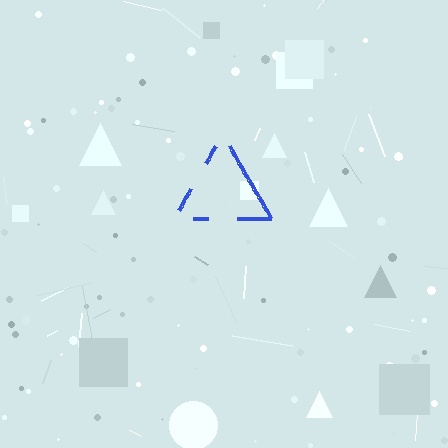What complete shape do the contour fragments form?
The contour fragments form a triangle.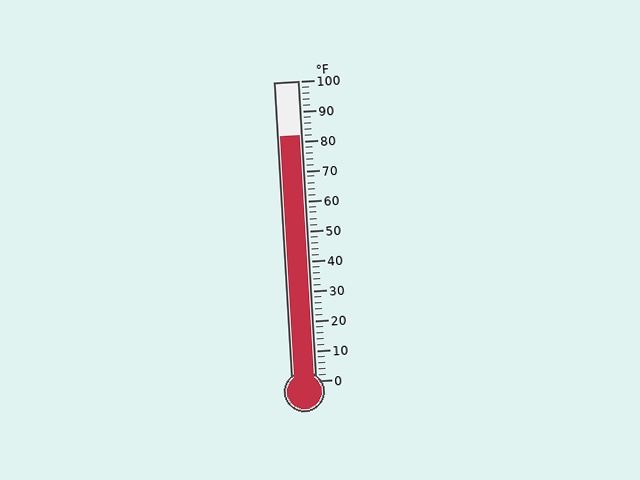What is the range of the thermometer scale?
The thermometer scale ranges from 0°F to 100°F.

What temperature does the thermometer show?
The thermometer shows approximately 82°F.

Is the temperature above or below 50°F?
The temperature is above 50°F.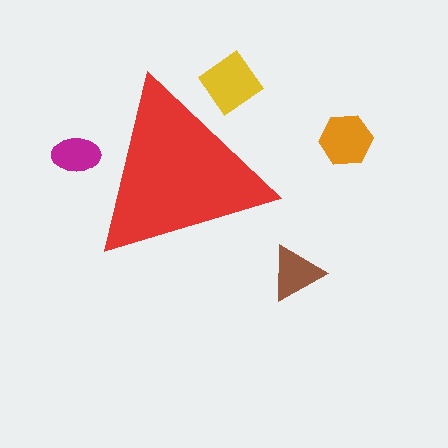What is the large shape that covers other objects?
A red triangle.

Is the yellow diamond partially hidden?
Yes, the yellow diamond is partially hidden behind the red triangle.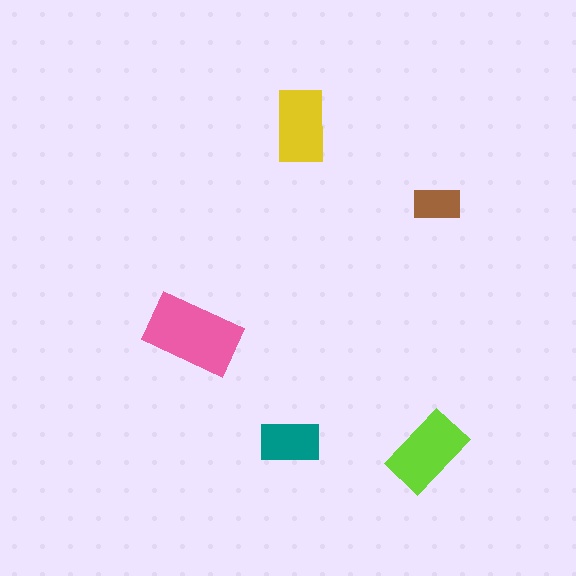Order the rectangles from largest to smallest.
the pink one, the lime one, the yellow one, the teal one, the brown one.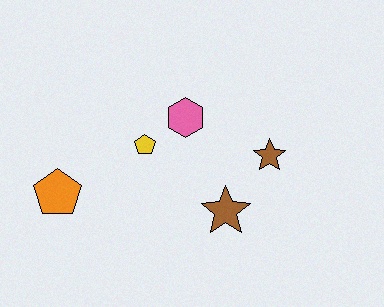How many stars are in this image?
There are 2 stars.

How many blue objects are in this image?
There are no blue objects.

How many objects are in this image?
There are 5 objects.